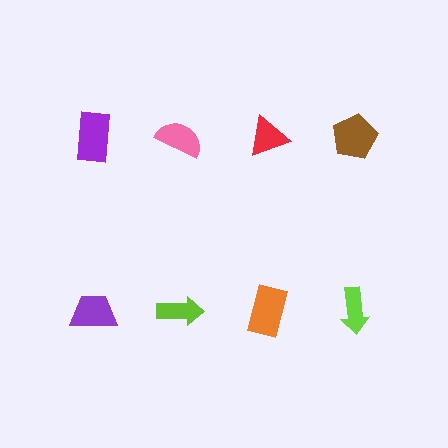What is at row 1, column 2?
A pink semicircle.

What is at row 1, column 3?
A red triangle.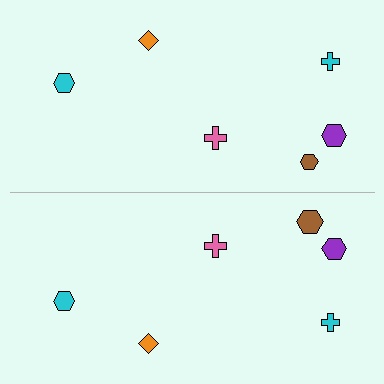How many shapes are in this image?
There are 12 shapes in this image.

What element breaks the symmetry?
The brown hexagon on the bottom side has a different size than its mirror counterpart.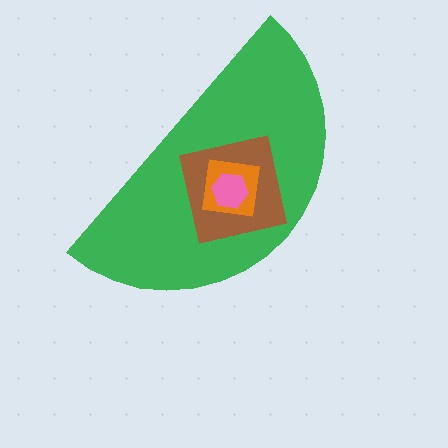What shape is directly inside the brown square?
The orange square.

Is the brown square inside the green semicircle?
Yes.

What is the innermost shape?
The pink hexagon.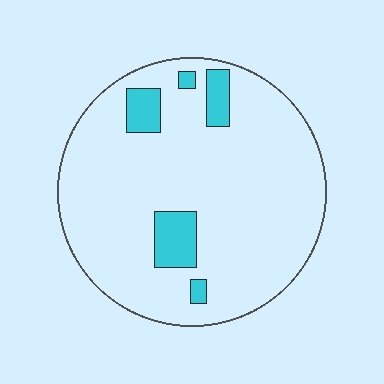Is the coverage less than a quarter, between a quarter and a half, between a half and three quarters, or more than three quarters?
Less than a quarter.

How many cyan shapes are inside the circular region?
5.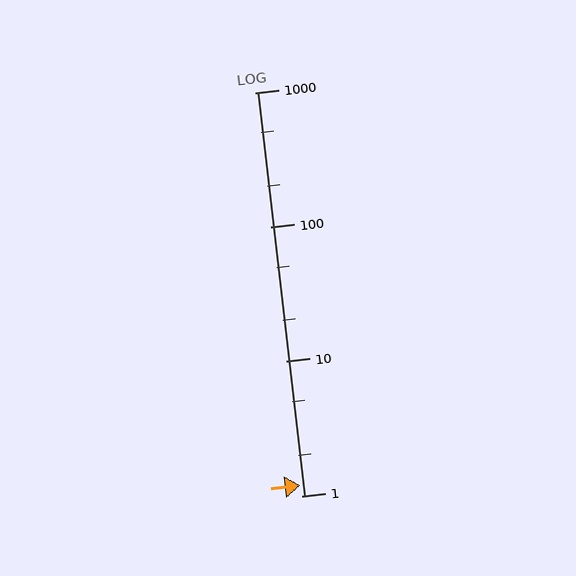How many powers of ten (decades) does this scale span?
The scale spans 3 decades, from 1 to 1000.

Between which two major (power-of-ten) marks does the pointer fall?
The pointer is between 1 and 10.